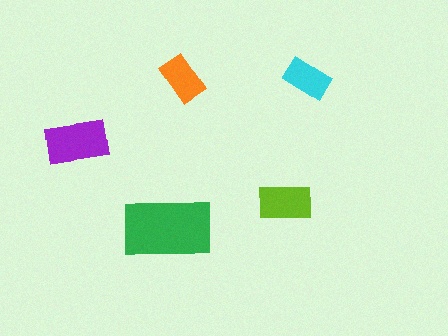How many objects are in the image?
There are 5 objects in the image.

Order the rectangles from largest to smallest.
the green one, the purple one, the lime one, the orange one, the cyan one.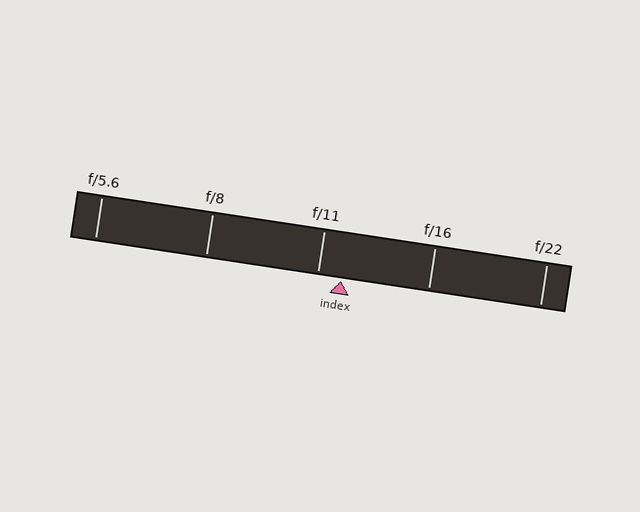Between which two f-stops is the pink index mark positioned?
The index mark is between f/11 and f/16.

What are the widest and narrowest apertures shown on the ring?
The widest aperture shown is f/5.6 and the narrowest is f/22.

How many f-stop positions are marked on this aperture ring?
There are 5 f-stop positions marked.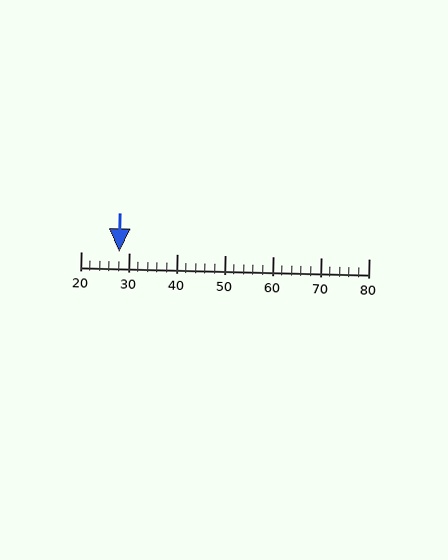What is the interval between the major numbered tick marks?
The major tick marks are spaced 10 units apart.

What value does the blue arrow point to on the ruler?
The blue arrow points to approximately 28.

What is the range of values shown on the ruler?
The ruler shows values from 20 to 80.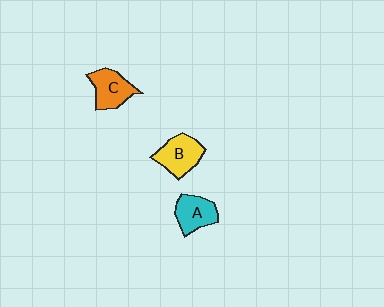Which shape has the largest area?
Shape B (yellow).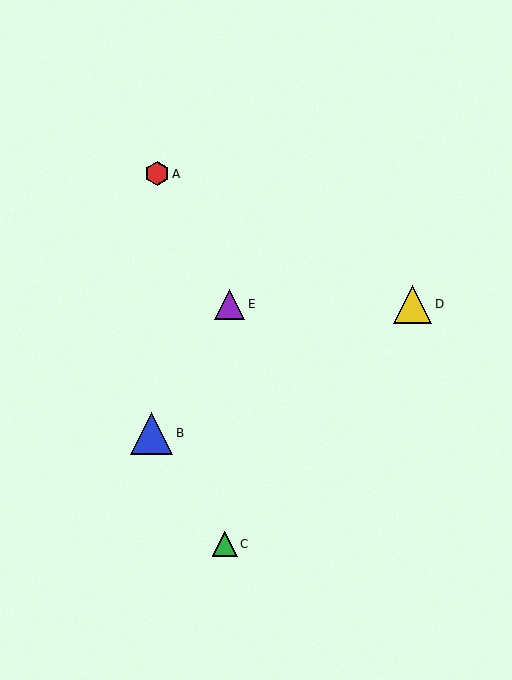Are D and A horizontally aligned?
No, D is at y≈304 and A is at y≈174.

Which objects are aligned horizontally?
Objects D, E are aligned horizontally.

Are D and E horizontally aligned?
Yes, both are at y≈304.